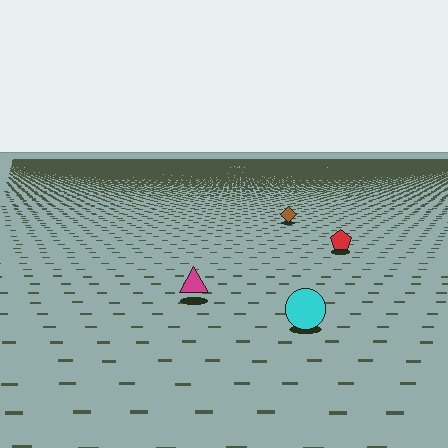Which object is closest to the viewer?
The cyan circle is closest. The texture marks near it are larger and more spread out.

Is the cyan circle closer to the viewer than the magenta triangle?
Yes. The cyan circle is closer — you can tell from the texture gradient: the ground texture is coarser near it.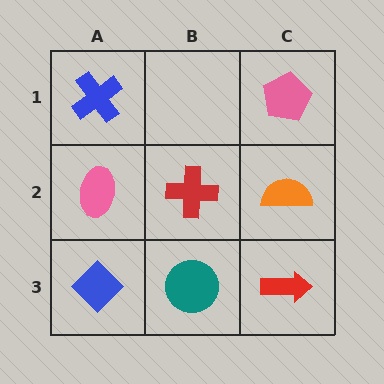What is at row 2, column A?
A pink ellipse.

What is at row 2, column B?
A red cross.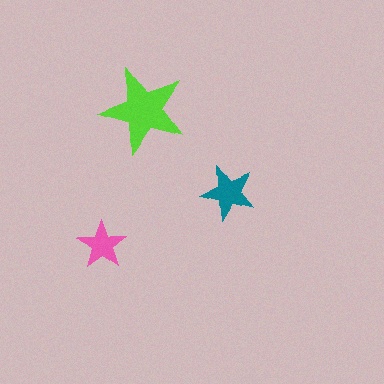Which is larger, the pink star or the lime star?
The lime one.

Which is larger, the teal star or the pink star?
The teal one.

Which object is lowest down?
The pink star is bottommost.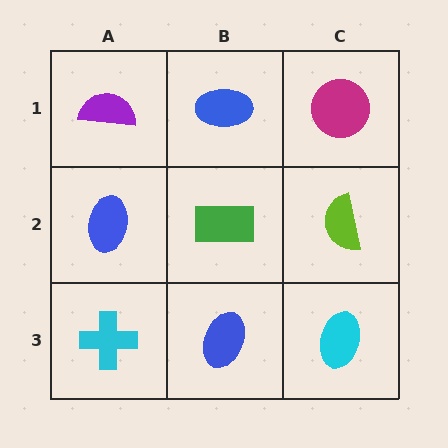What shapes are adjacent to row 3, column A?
A blue ellipse (row 2, column A), a blue ellipse (row 3, column B).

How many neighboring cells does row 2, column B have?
4.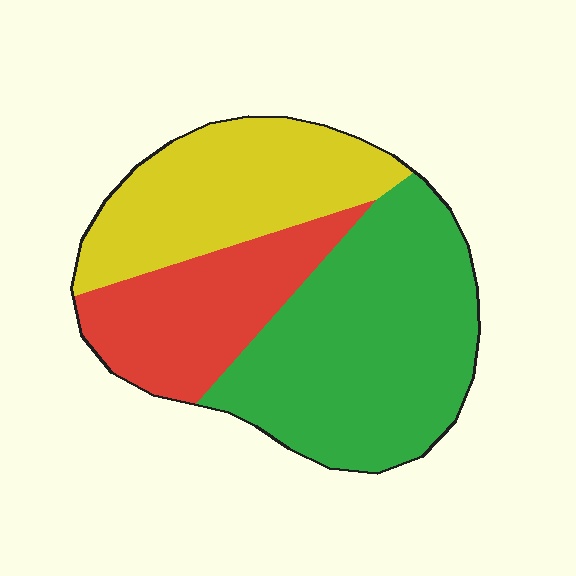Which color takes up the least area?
Red, at roughly 25%.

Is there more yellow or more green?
Green.